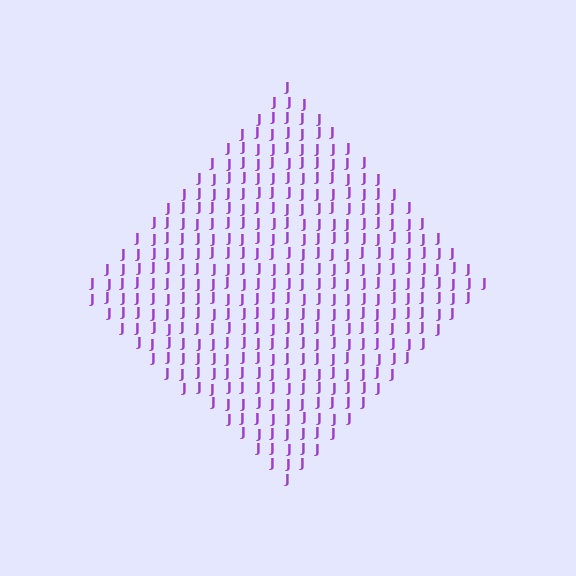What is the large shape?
The large shape is a diamond.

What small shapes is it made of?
It is made of small letter J's.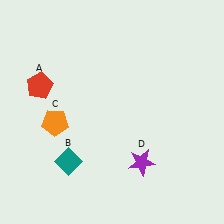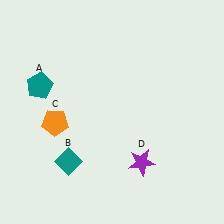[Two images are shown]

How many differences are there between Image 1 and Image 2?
There is 1 difference between the two images.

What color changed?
The pentagon (A) changed from red in Image 1 to teal in Image 2.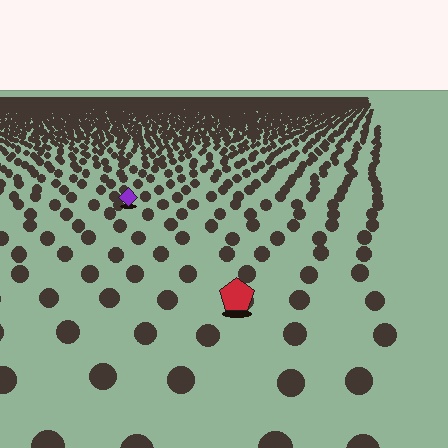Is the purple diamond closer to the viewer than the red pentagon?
No. The red pentagon is closer — you can tell from the texture gradient: the ground texture is coarser near it.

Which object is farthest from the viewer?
The purple diamond is farthest from the viewer. It appears smaller and the ground texture around it is denser.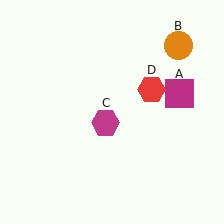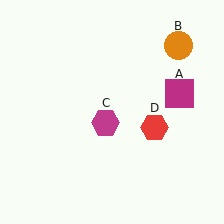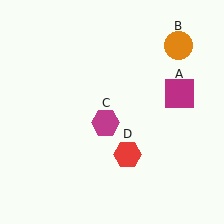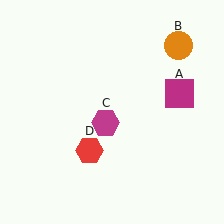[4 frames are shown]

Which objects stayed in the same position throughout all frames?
Magenta square (object A) and orange circle (object B) and magenta hexagon (object C) remained stationary.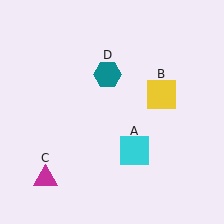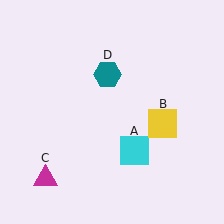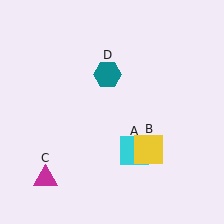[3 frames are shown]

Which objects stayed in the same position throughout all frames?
Cyan square (object A) and magenta triangle (object C) and teal hexagon (object D) remained stationary.